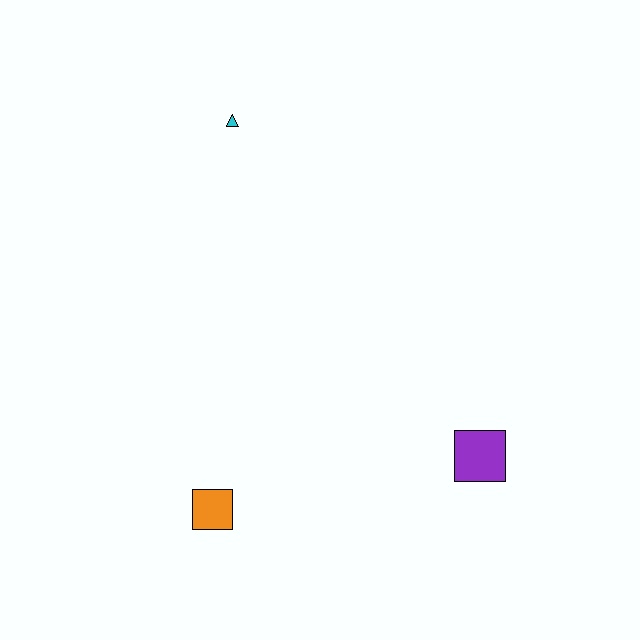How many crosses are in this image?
There are no crosses.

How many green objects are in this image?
There are no green objects.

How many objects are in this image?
There are 3 objects.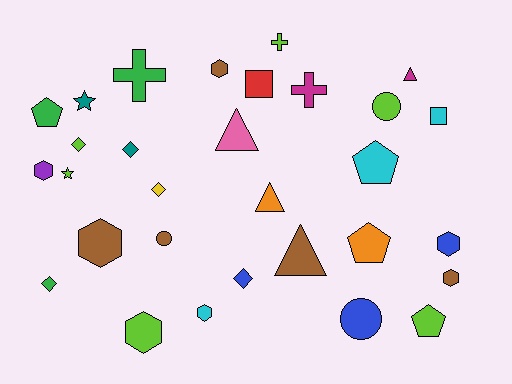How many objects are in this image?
There are 30 objects.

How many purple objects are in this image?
There is 1 purple object.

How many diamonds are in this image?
There are 5 diamonds.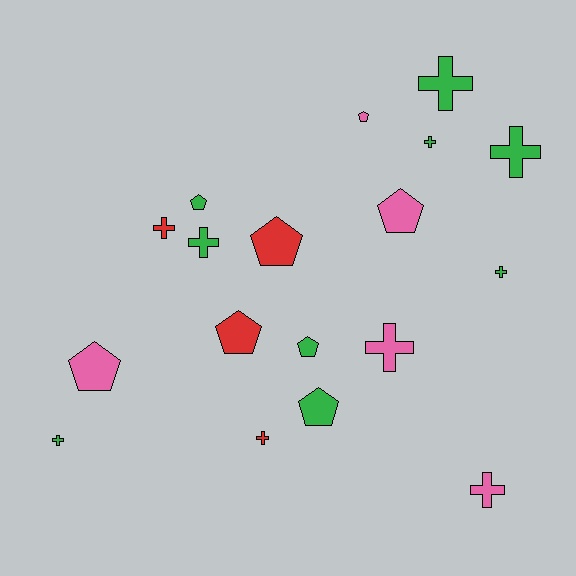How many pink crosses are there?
There are 2 pink crosses.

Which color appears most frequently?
Green, with 9 objects.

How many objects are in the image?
There are 18 objects.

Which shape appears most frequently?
Cross, with 10 objects.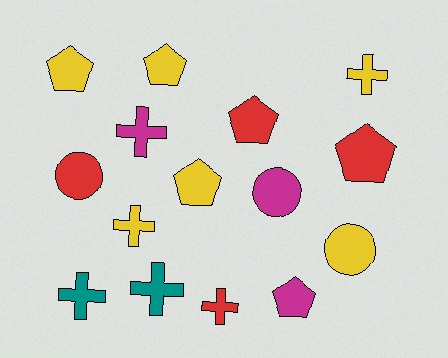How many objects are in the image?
There are 15 objects.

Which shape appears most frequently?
Cross, with 6 objects.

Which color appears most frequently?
Yellow, with 6 objects.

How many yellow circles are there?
There is 1 yellow circle.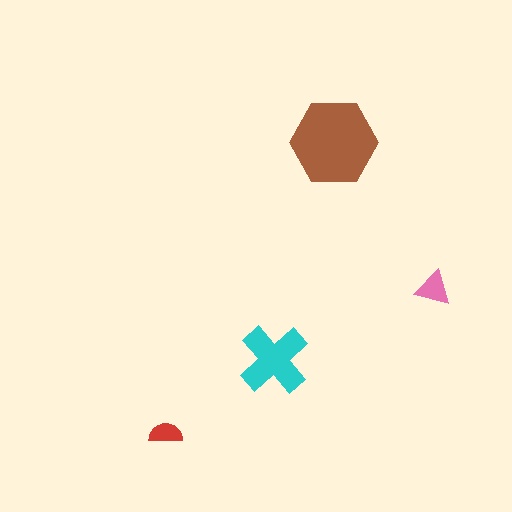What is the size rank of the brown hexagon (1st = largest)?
1st.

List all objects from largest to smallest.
The brown hexagon, the cyan cross, the pink triangle, the red semicircle.